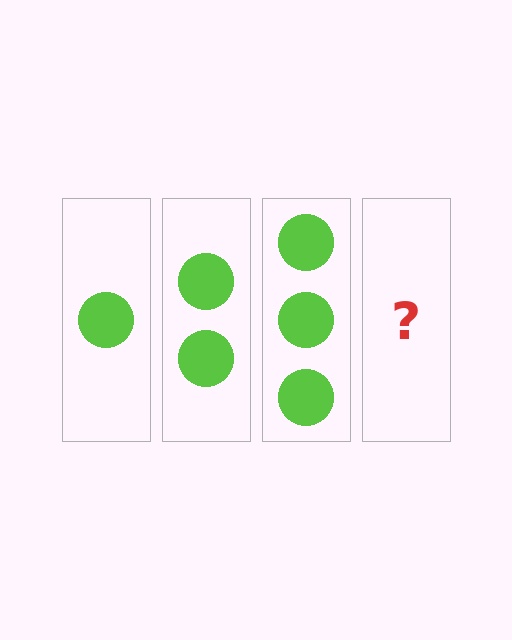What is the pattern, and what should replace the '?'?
The pattern is that each step adds one more circle. The '?' should be 4 circles.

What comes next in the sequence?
The next element should be 4 circles.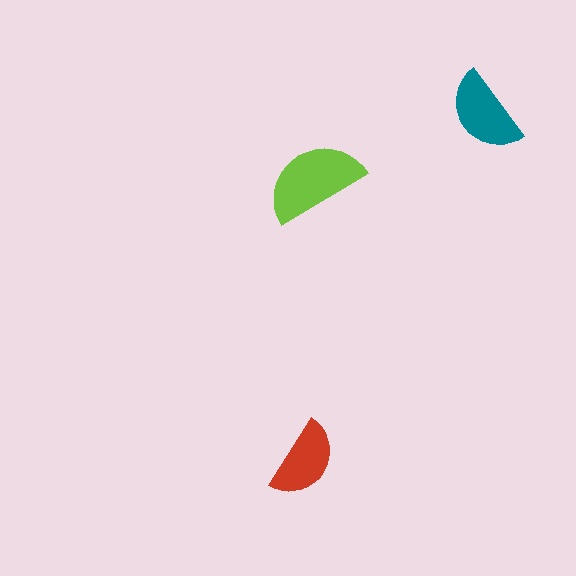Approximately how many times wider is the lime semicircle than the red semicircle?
About 1.5 times wider.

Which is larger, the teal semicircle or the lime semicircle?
The lime one.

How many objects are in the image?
There are 3 objects in the image.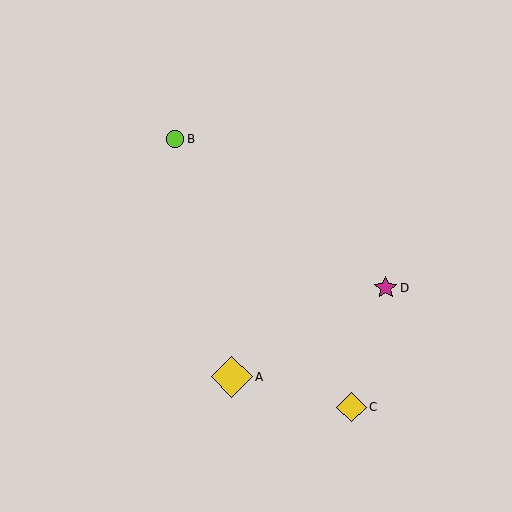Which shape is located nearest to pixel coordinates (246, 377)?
The yellow diamond (labeled A) at (232, 377) is nearest to that location.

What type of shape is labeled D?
Shape D is a magenta star.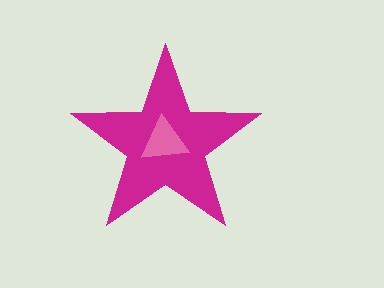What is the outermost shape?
The magenta star.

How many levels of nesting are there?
2.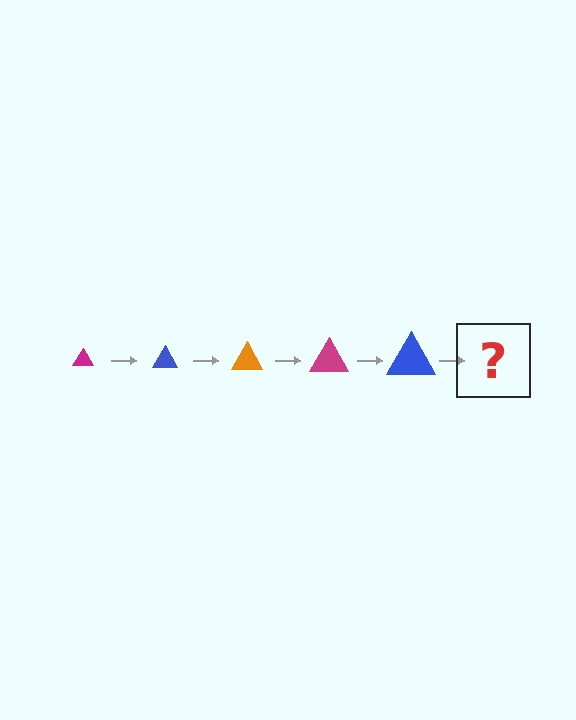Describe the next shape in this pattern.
It should be an orange triangle, larger than the previous one.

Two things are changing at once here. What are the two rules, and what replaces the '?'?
The two rules are that the triangle grows larger each step and the color cycles through magenta, blue, and orange. The '?' should be an orange triangle, larger than the previous one.